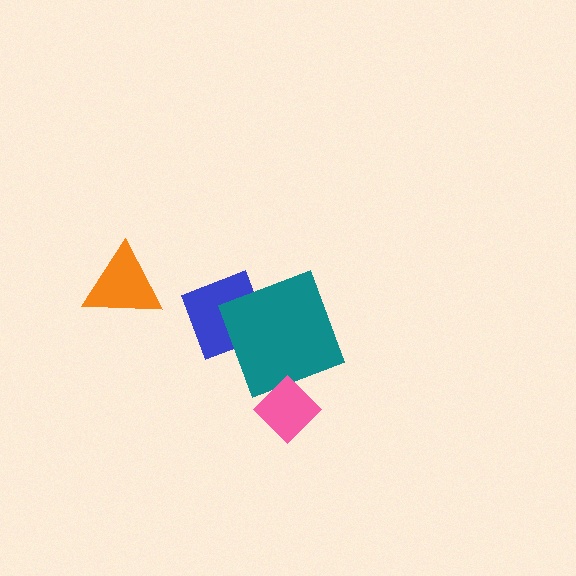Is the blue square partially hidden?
Yes, it is partially covered by another shape.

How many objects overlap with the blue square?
1 object overlaps with the blue square.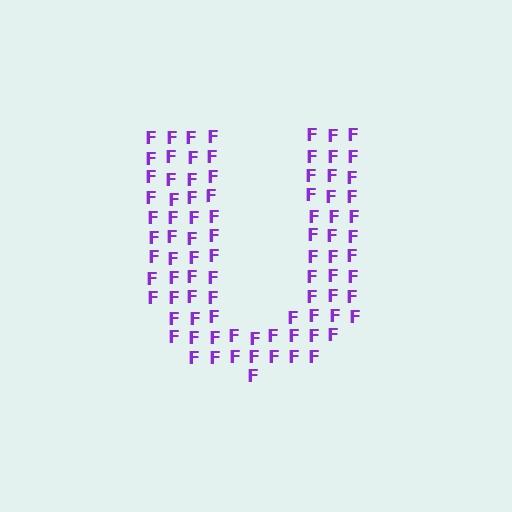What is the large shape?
The large shape is the letter U.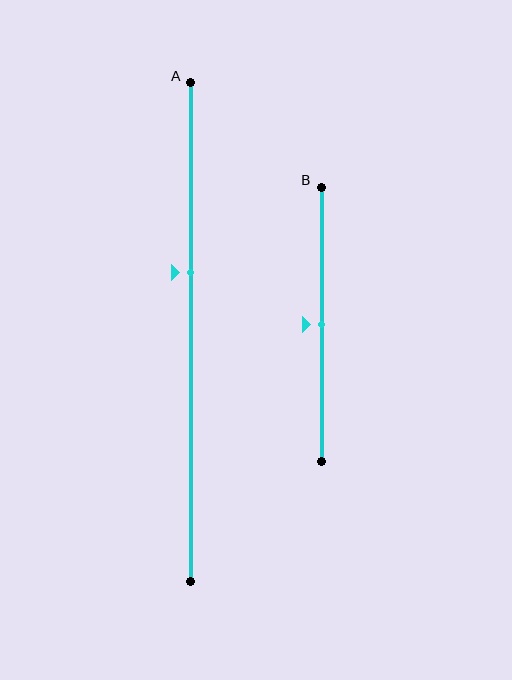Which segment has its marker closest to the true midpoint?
Segment B has its marker closest to the true midpoint.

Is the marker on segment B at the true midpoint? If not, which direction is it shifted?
Yes, the marker on segment B is at the true midpoint.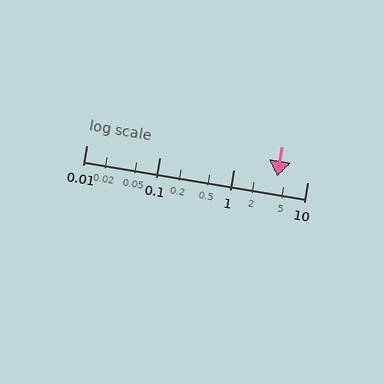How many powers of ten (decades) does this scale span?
The scale spans 3 decades, from 0.01 to 10.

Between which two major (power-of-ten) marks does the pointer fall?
The pointer is between 1 and 10.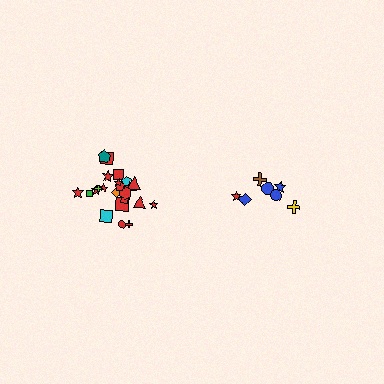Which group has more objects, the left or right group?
The left group.